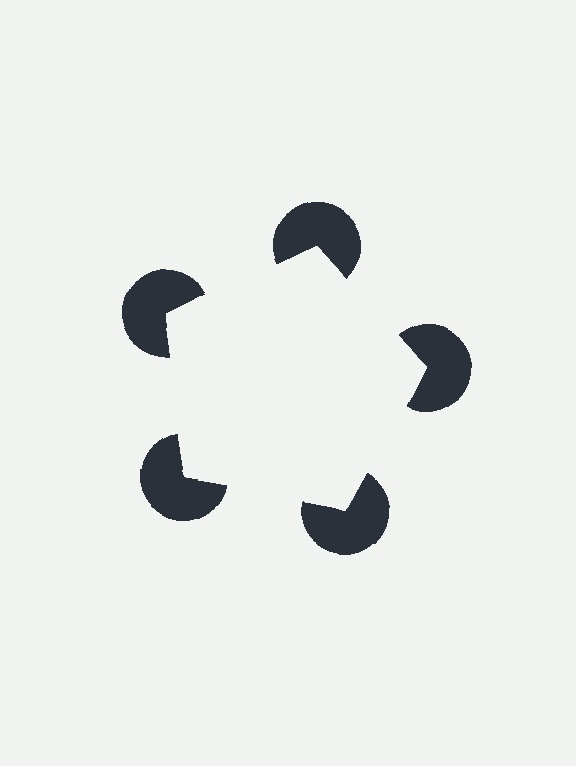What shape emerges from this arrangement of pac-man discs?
An illusory pentagon — its edges are inferred from the aligned wedge cuts in the pac-man discs, not physically drawn.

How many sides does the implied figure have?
5 sides.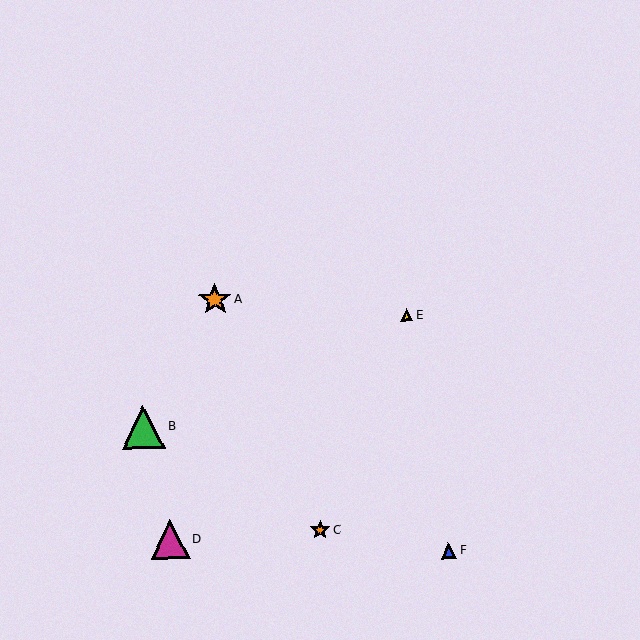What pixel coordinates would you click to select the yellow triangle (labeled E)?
Click at (406, 315) to select the yellow triangle E.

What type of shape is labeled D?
Shape D is a magenta triangle.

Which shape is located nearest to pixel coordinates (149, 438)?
The green triangle (labeled B) at (143, 427) is nearest to that location.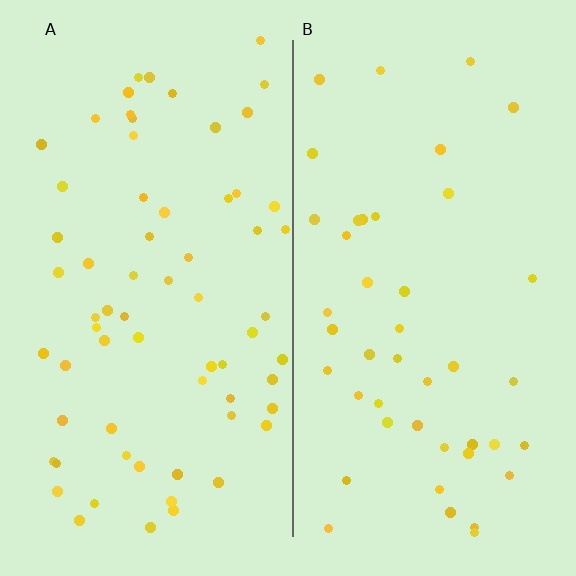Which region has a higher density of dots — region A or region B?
A (the left).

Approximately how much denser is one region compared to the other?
Approximately 1.5× — region A over region B.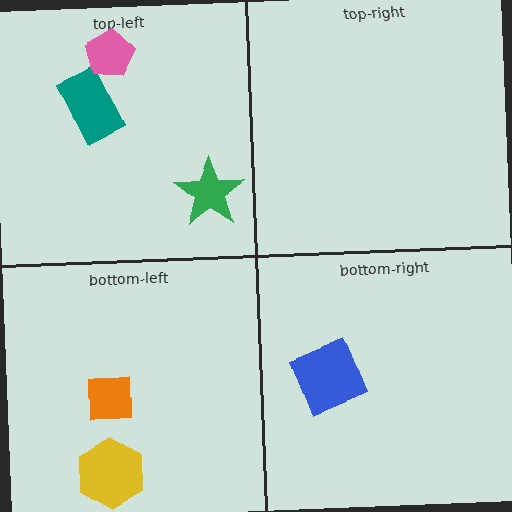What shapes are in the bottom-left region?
The yellow hexagon, the orange square.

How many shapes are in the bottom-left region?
2.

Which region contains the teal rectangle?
The top-left region.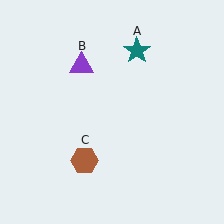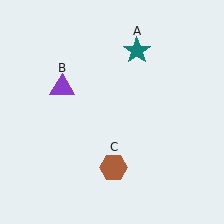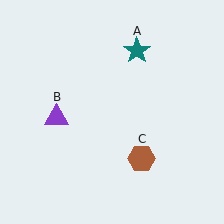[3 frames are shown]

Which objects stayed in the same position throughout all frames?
Teal star (object A) remained stationary.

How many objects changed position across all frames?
2 objects changed position: purple triangle (object B), brown hexagon (object C).